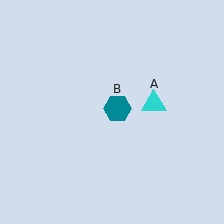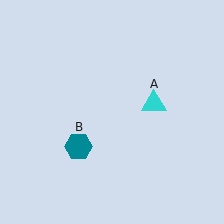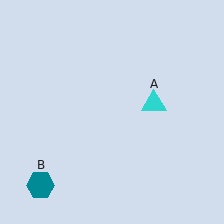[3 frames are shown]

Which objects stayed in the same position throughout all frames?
Cyan triangle (object A) remained stationary.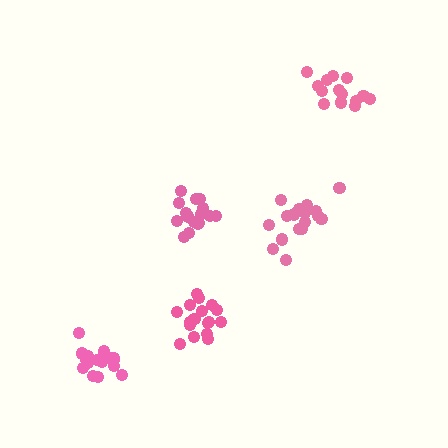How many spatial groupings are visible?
There are 5 spatial groupings.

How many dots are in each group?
Group 1: 18 dots, Group 2: 16 dots, Group 3: 15 dots, Group 4: 17 dots, Group 5: 17 dots (83 total).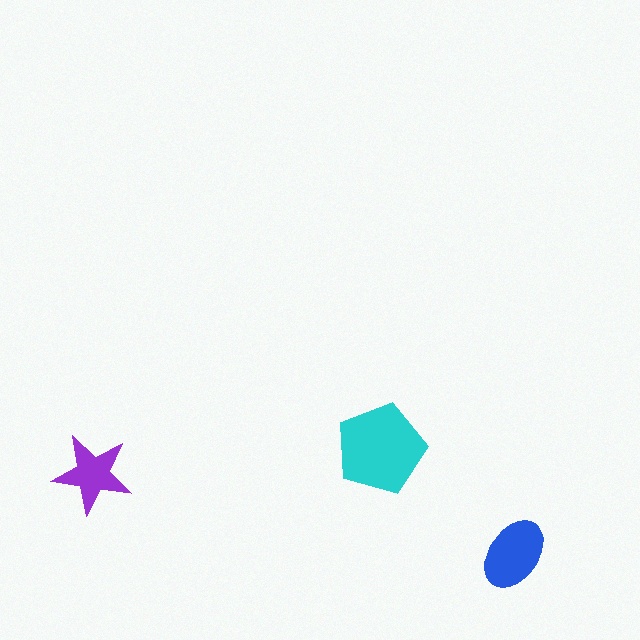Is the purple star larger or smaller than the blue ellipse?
Smaller.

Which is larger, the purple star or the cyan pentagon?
The cyan pentagon.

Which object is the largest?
The cyan pentagon.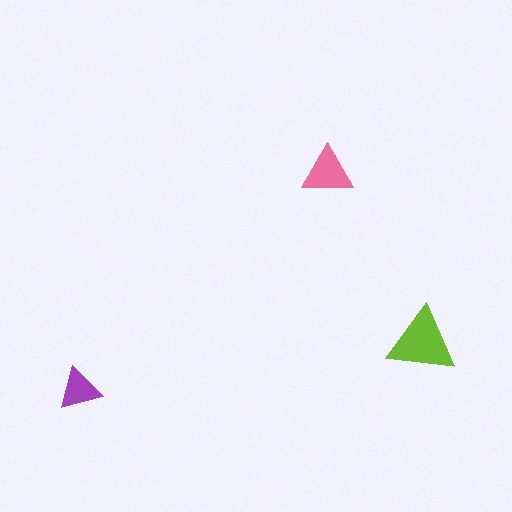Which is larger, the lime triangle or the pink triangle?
The lime one.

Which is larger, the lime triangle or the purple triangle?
The lime one.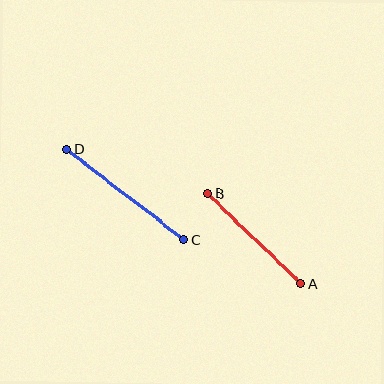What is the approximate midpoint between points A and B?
The midpoint is at approximately (254, 239) pixels.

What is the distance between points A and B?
The distance is approximately 130 pixels.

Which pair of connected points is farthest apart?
Points C and D are farthest apart.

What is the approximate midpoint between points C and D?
The midpoint is at approximately (125, 194) pixels.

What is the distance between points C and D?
The distance is approximately 148 pixels.